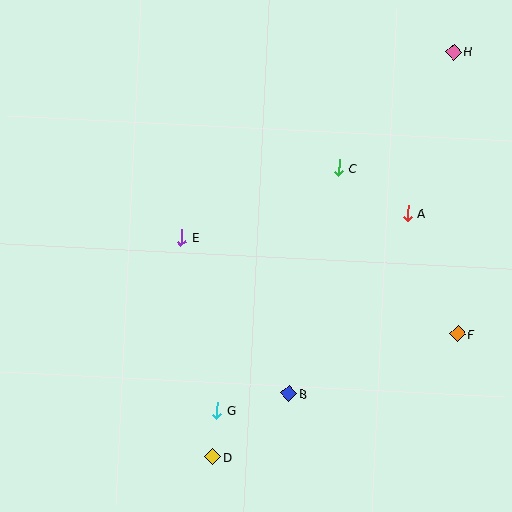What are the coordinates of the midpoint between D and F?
The midpoint between D and F is at (335, 395).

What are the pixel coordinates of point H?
Point H is at (454, 52).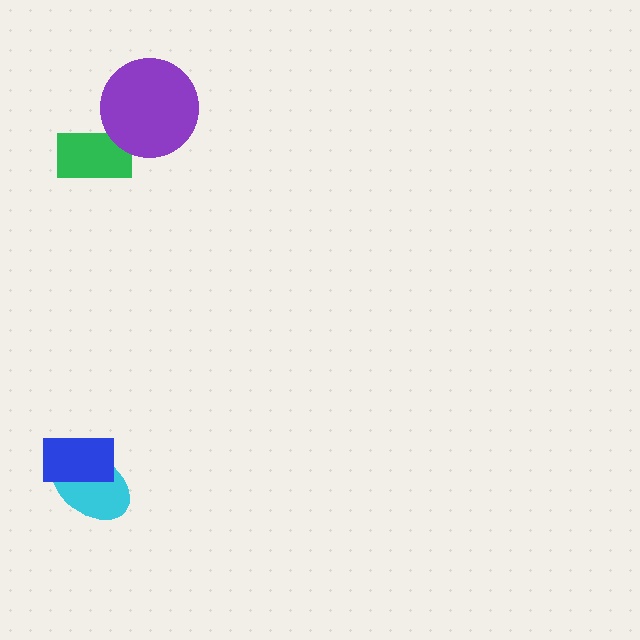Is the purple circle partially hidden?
No, no other shape covers it.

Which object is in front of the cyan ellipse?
The blue rectangle is in front of the cyan ellipse.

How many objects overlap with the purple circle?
1 object overlaps with the purple circle.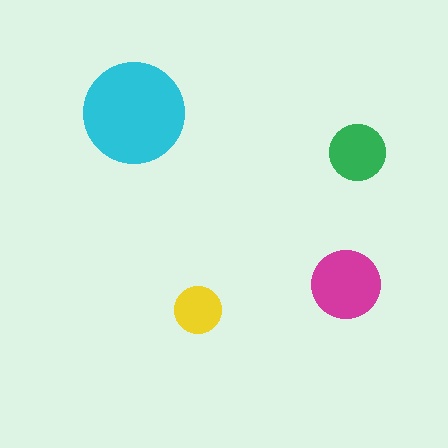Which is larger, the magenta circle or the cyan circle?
The cyan one.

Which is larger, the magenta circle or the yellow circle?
The magenta one.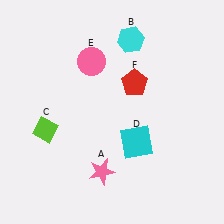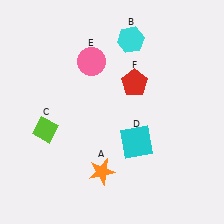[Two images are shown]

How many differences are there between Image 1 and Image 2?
There is 1 difference between the two images.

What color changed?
The star (A) changed from pink in Image 1 to orange in Image 2.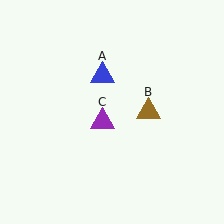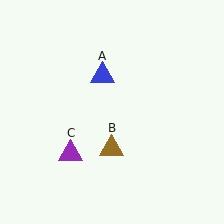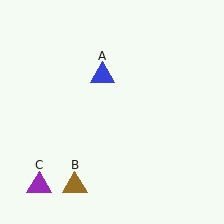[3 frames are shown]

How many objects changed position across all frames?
2 objects changed position: brown triangle (object B), purple triangle (object C).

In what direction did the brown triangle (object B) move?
The brown triangle (object B) moved down and to the left.